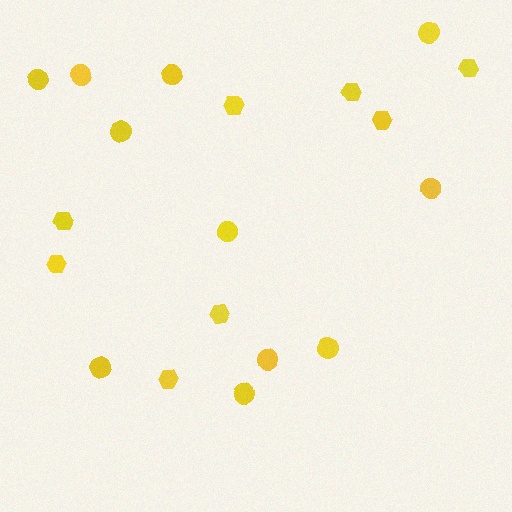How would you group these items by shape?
There are 2 groups: one group of hexagons (8) and one group of circles (11).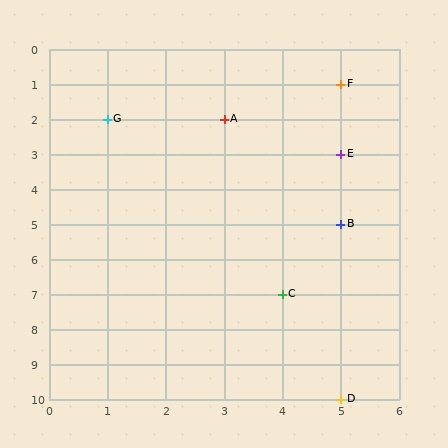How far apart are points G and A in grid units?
Points G and A are 2 columns apart.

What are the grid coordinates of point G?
Point G is at grid coordinates (1, 2).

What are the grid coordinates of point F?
Point F is at grid coordinates (5, 1).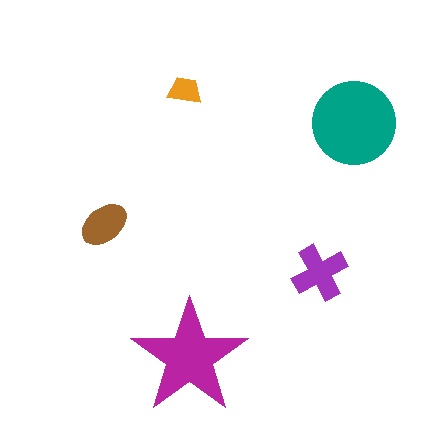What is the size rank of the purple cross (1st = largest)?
3rd.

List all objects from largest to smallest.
The teal circle, the magenta star, the purple cross, the brown ellipse, the orange trapezoid.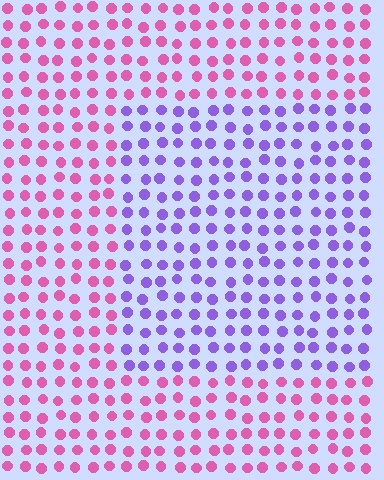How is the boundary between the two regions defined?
The boundary is defined purely by a slight shift in hue (about 58 degrees). Spacing, size, and orientation are identical on both sides.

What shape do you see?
I see a rectangle.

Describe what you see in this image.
The image is filled with small pink elements in a uniform arrangement. A rectangle-shaped region is visible where the elements are tinted to a slightly different hue, forming a subtle color boundary.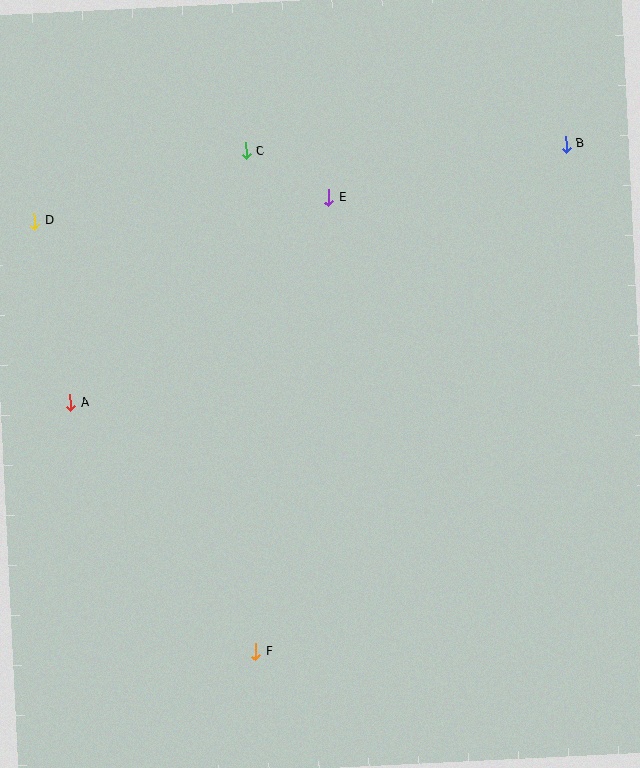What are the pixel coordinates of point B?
Point B is at (566, 144).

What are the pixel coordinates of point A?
Point A is at (70, 403).